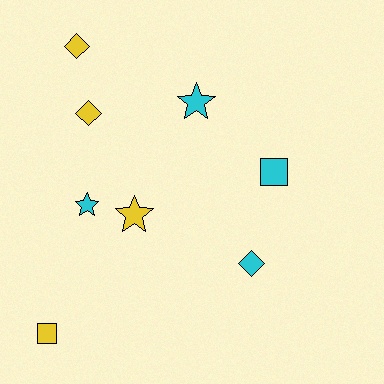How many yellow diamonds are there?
There are 2 yellow diamonds.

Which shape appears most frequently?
Diamond, with 3 objects.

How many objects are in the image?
There are 8 objects.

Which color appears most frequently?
Yellow, with 4 objects.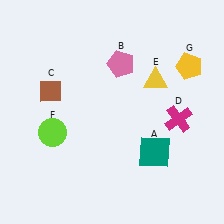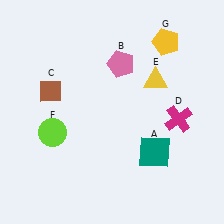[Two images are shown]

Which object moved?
The yellow pentagon (G) moved up.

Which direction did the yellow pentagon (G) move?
The yellow pentagon (G) moved up.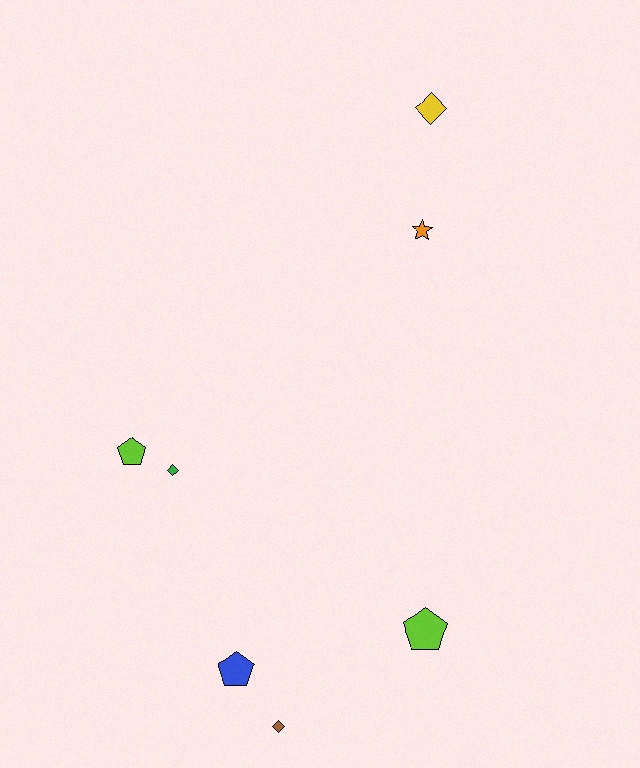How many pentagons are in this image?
There are 3 pentagons.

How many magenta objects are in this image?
There are no magenta objects.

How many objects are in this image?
There are 7 objects.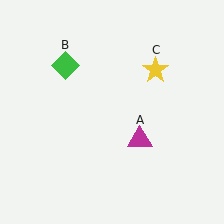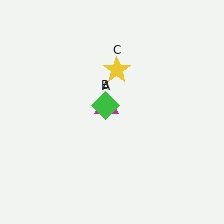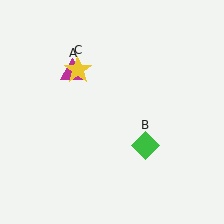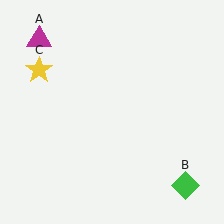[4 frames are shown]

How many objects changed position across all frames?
3 objects changed position: magenta triangle (object A), green diamond (object B), yellow star (object C).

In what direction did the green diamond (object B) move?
The green diamond (object B) moved down and to the right.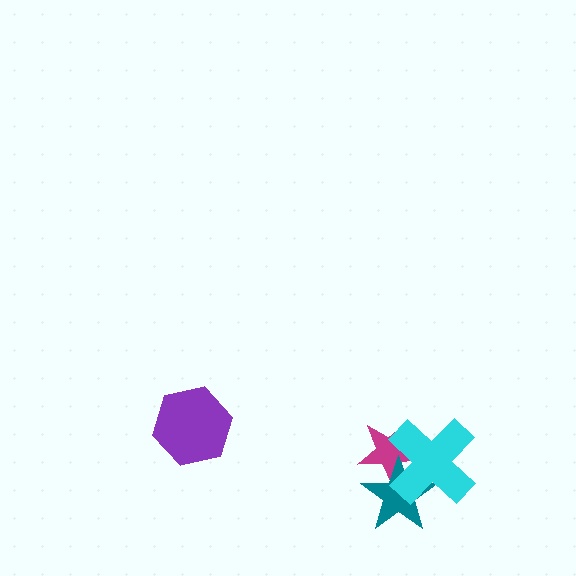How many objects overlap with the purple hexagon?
0 objects overlap with the purple hexagon.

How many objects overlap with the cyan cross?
2 objects overlap with the cyan cross.